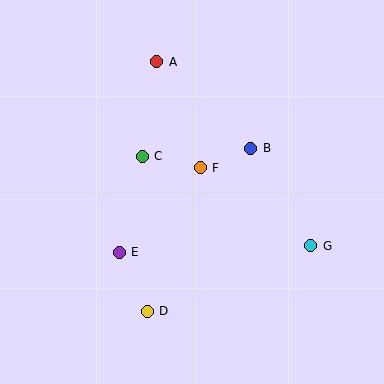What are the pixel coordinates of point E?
Point E is at (119, 252).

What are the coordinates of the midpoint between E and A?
The midpoint between E and A is at (138, 157).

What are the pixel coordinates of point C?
Point C is at (142, 156).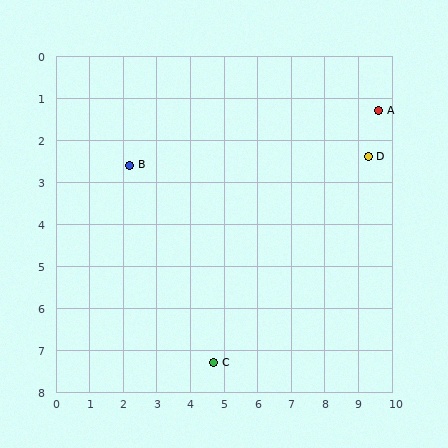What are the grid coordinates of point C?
Point C is at approximately (4.7, 7.3).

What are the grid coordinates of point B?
Point B is at approximately (2.2, 2.6).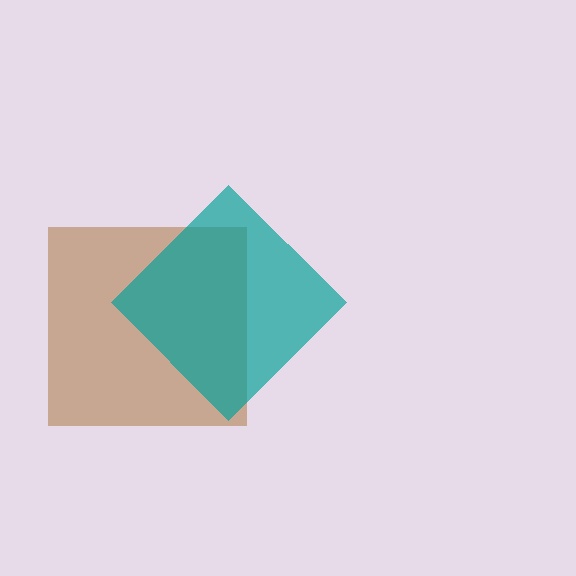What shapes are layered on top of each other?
The layered shapes are: a brown square, a teal diamond.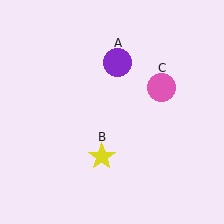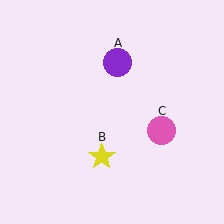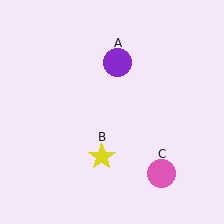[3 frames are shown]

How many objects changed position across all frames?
1 object changed position: pink circle (object C).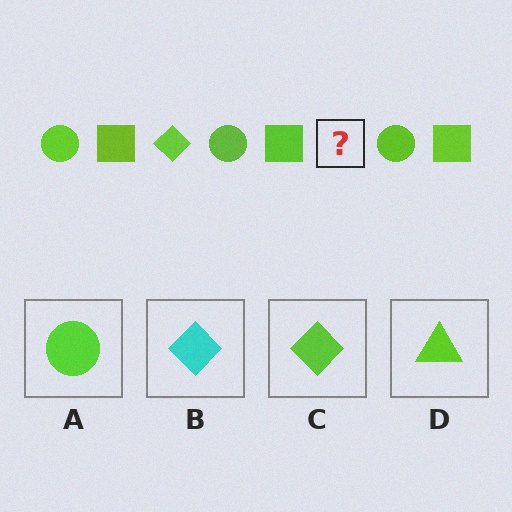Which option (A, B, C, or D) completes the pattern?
C.